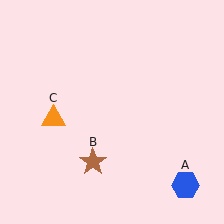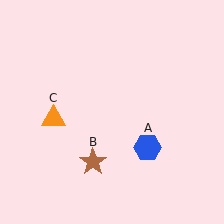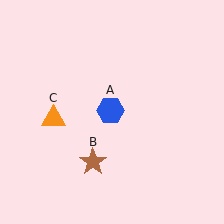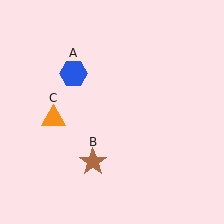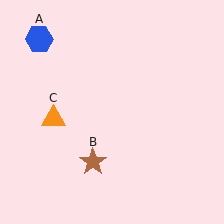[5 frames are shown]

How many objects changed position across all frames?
1 object changed position: blue hexagon (object A).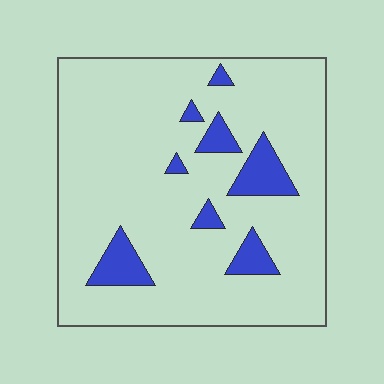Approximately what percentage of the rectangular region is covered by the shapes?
Approximately 10%.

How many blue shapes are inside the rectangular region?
8.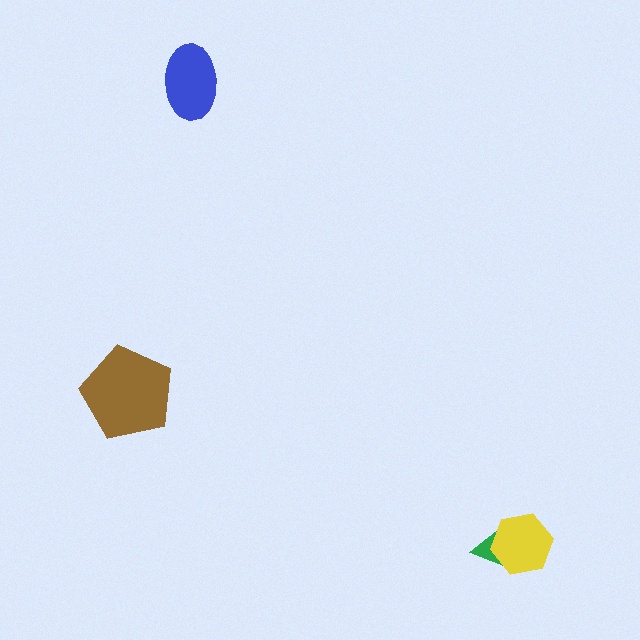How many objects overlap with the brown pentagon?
0 objects overlap with the brown pentagon.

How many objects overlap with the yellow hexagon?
1 object overlaps with the yellow hexagon.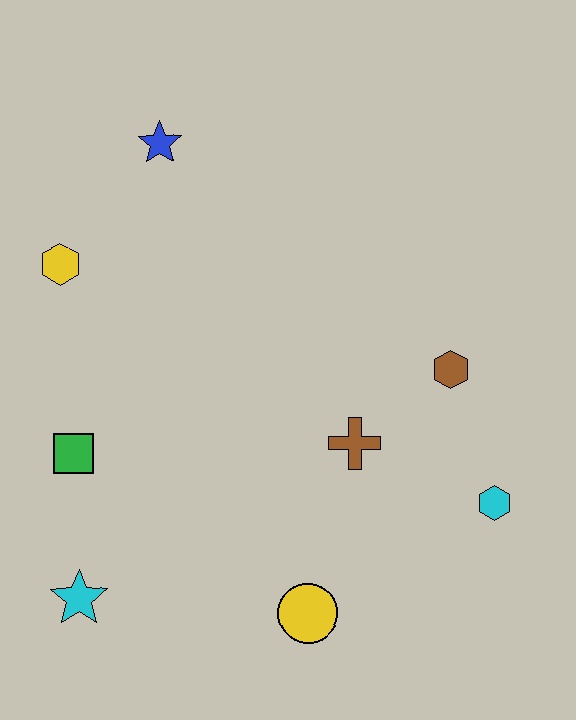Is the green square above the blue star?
No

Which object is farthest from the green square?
The cyan hexagon is farthest from the green square.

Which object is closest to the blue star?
The yellow hexagon is closest to the blue star.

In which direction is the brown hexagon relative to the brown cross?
The brown hexagon is to the right of the brown cross.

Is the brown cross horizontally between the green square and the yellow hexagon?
No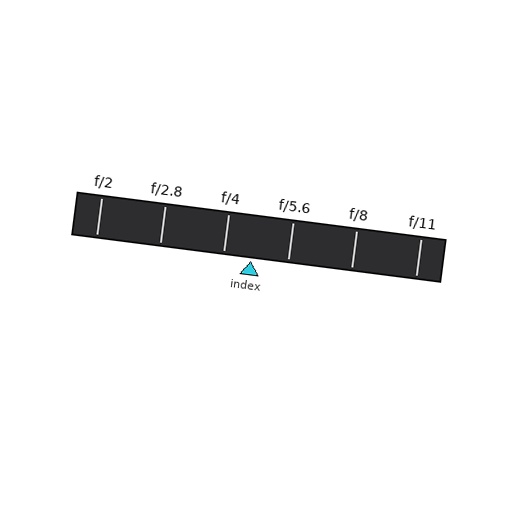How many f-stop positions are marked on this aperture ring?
There are 6 f-stop positions marked.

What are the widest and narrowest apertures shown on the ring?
The widest aperture shown is f/2 and the narrowest is f/11.